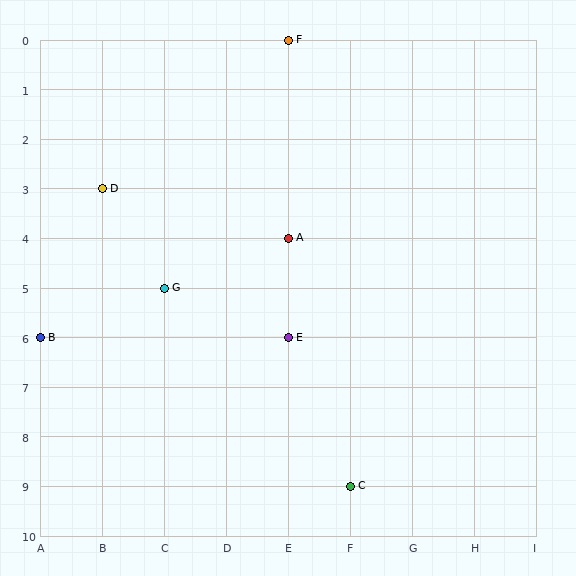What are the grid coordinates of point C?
Point C is at grid coordinates (F, 9).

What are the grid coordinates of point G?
Point G is at grid coordinates (C, 5).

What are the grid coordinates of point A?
Point A is at grid coordinates (E, 4).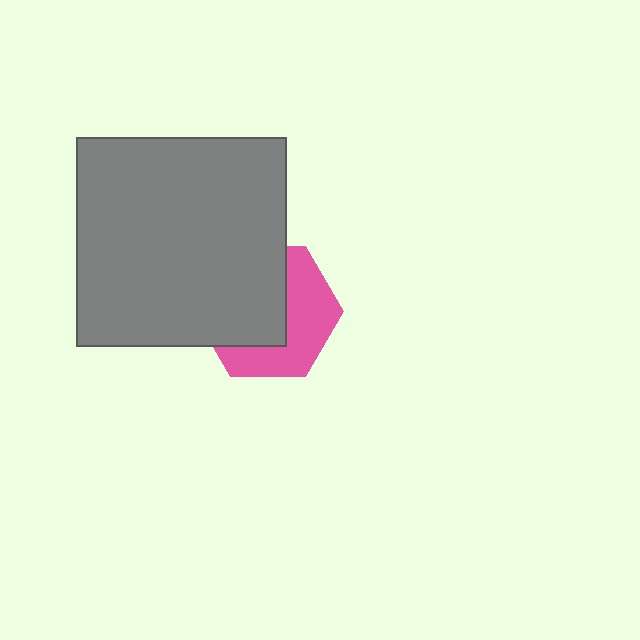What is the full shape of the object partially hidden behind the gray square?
The partially hidden object is a pink hexagon.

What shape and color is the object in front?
The object in front is a gray square.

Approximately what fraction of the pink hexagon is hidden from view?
Roughly 54% of the pink hexagon is hidden behind the gray square.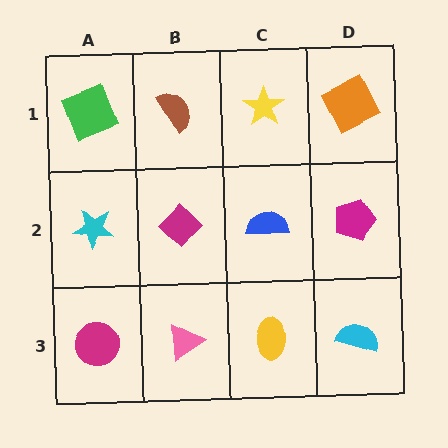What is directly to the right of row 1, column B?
A yellow star.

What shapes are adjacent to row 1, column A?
A cyan star (row 2, column A), a brown semicircle (row 1, column B).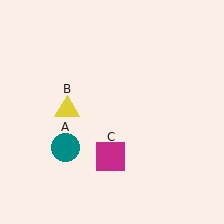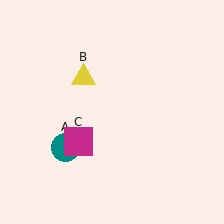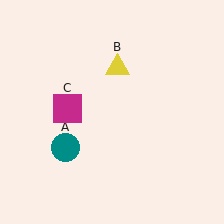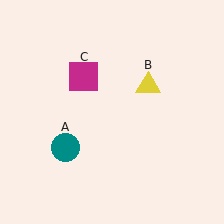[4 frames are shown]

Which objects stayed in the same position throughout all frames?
Teal circle (object A) remained stationary.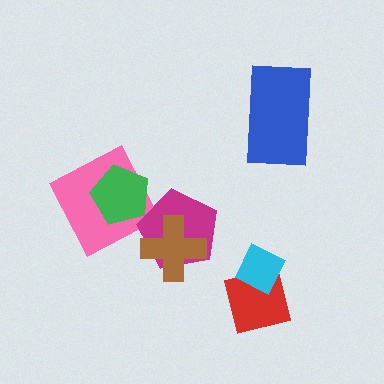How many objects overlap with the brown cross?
1 object overlaps with the brown cross.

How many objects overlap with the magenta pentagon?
1 object overlaps with the magenta pentagon.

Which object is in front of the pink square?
The green pentagon is in front of the pink square.